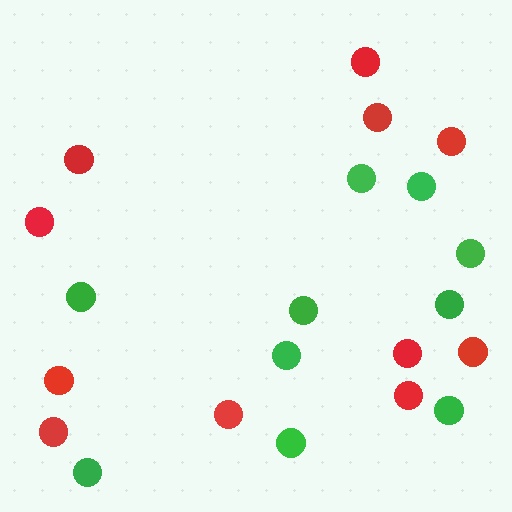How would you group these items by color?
There are 2 groups: one group of green circles (10) and one group of red circles (11).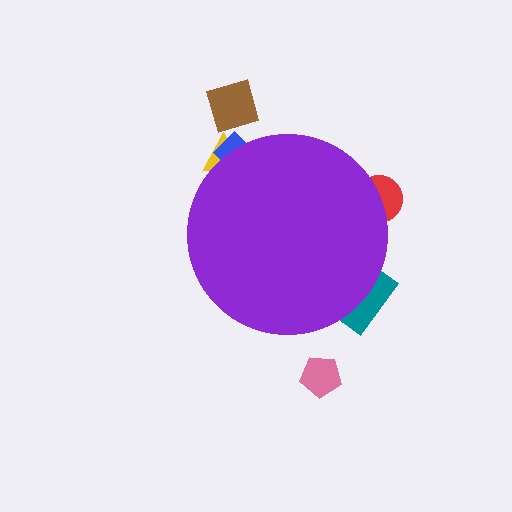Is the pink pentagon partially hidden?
No, the pink pentagon is fully visible.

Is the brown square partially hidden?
No, the brown square is fully visible.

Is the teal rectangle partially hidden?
Yes, the teal rectangle is partially hidden behind the purple circle.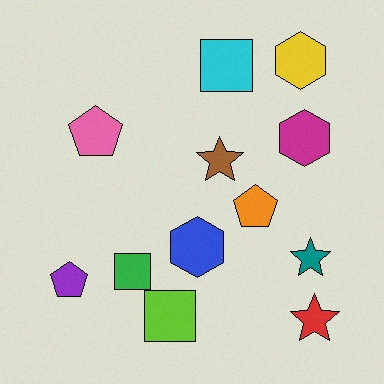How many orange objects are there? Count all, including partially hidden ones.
There is 1 orange object.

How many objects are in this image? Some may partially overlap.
There are 12 objects.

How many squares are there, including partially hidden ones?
There are 3 squares.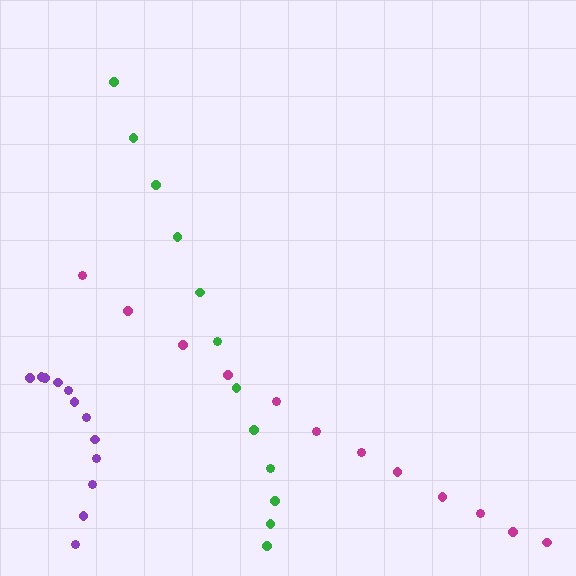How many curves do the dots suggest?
There are 3 distinct paths.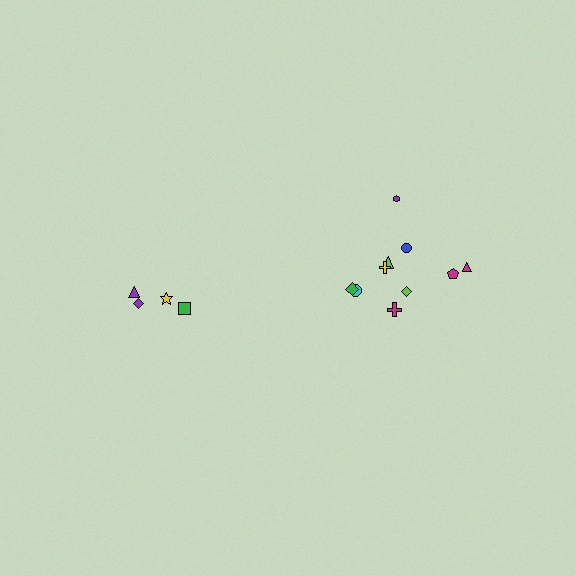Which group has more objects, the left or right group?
The right group.